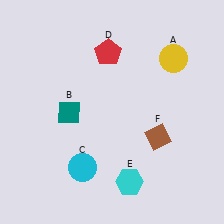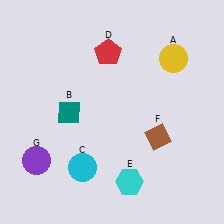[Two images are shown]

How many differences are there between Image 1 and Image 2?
There is 1 difference between the two images.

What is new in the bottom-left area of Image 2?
A purple circle (G) was added in the bottom-left area of Image 2.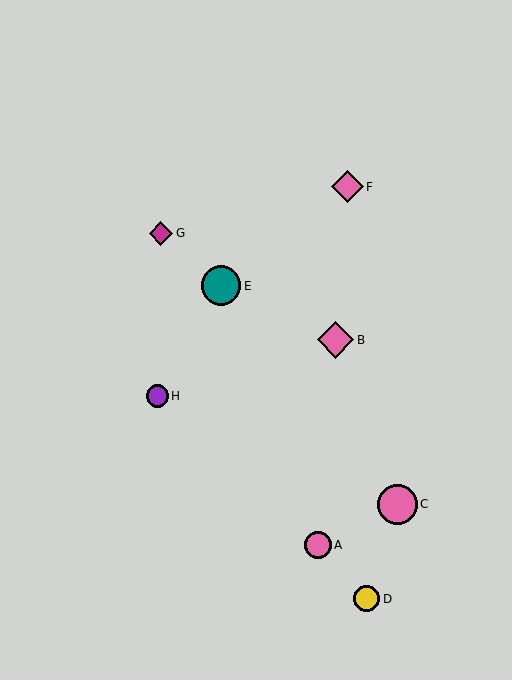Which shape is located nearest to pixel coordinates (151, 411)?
The purple circle (labeled H) at (157, 396) is nearest to that location.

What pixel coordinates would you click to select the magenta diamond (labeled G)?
Click at (161, 233) to select the magenta diamond G.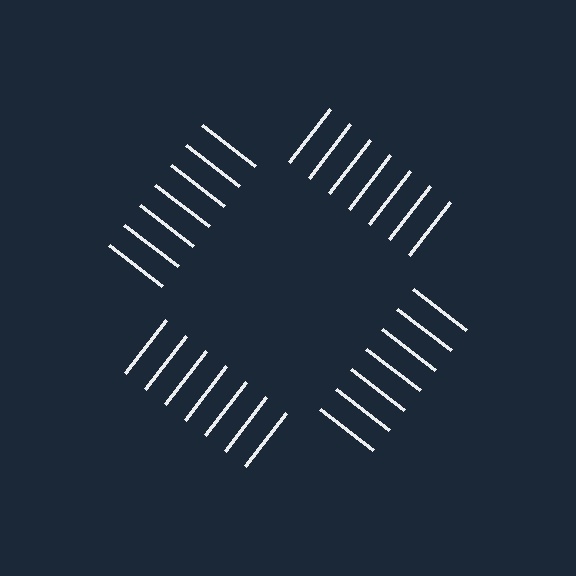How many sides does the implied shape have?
4 sides — the line-ends trace a square.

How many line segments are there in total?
28 — 7 along each of the 4 edges.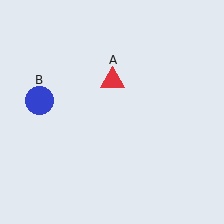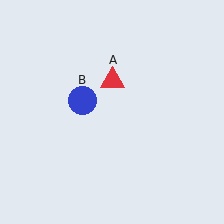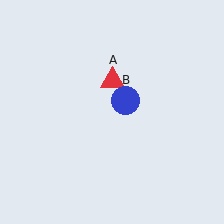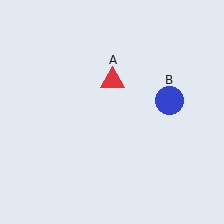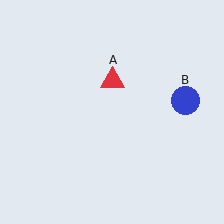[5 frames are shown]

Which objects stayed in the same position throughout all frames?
Red triangle (object A) remained stationary.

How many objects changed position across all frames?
1 object changed position: blue circle (object B).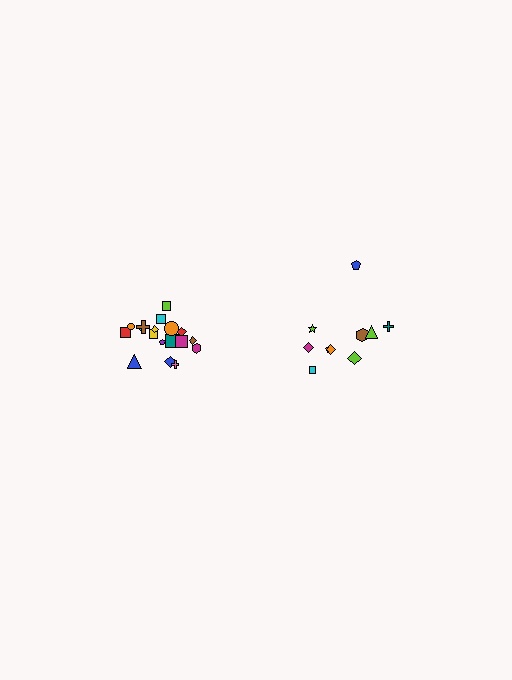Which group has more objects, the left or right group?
The left group.